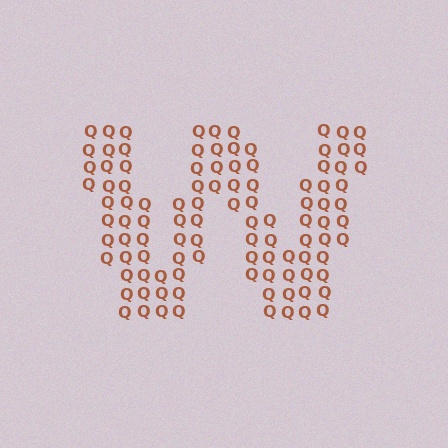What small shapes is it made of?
It is made of small letter Q's.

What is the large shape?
The large shape is the letter W.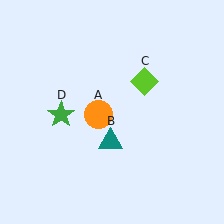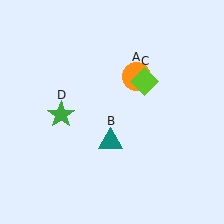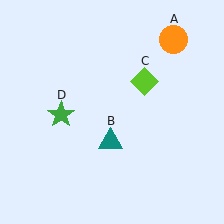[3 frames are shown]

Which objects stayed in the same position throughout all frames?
Teal triangle (object B) and lime diamond (object C) and green star (object D) remained stationary.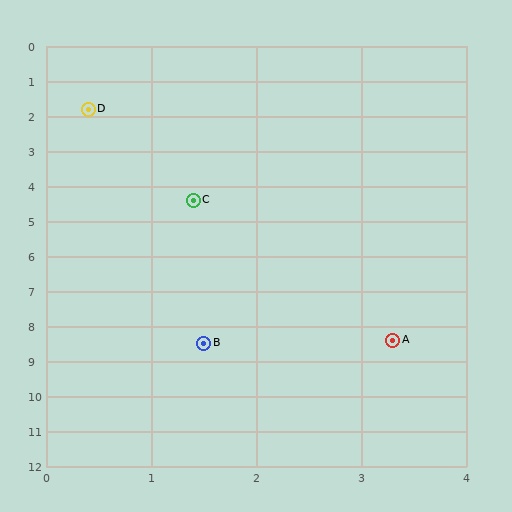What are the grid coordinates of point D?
Point D is at approximately (0.4, 1.8).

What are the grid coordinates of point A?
Point A is at approximately (3.3, 8.4).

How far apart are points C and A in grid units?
Points C and A are about 4.4 grid units apart.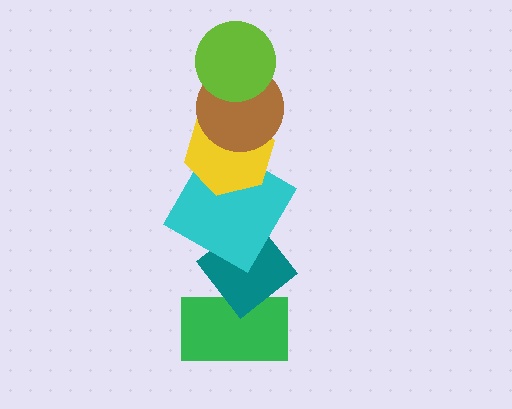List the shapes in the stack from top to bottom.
From top to bottom: the lime circle, the brown circle, the yellow hexagon, the cyan square, the teal diamond, the green rectangle.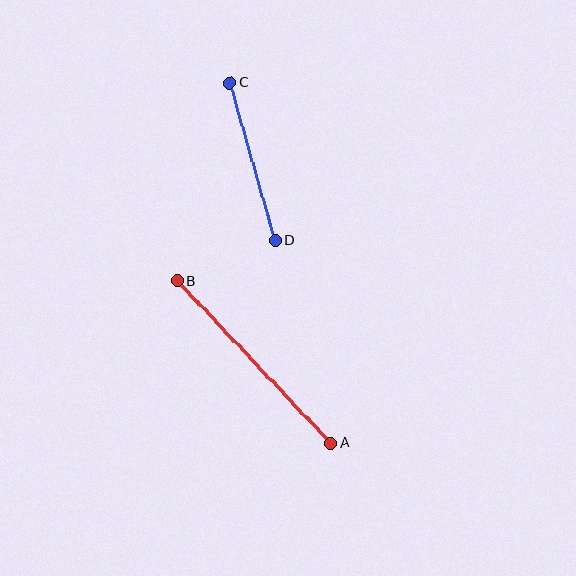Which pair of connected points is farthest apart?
Points A and B are farthest apart.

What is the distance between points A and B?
The distance is approximately 224 pixels.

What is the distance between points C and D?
The distance is approximately 164 pixels.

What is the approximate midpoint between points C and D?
The midpoint is at approximately (252, 162) pixels.